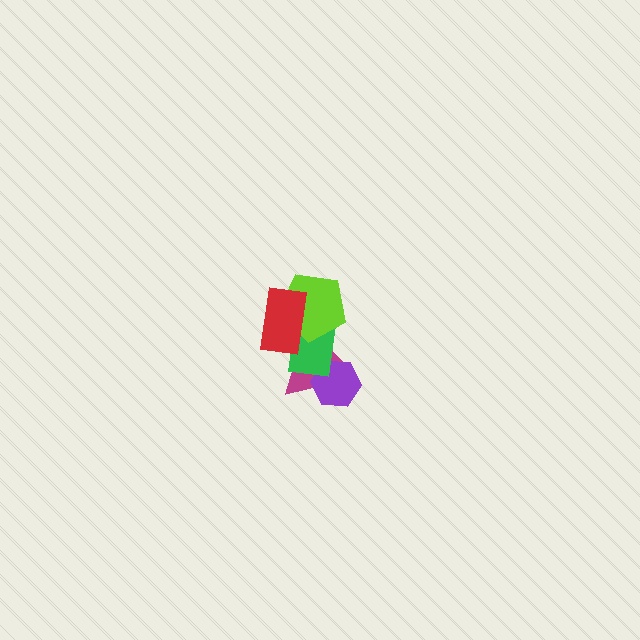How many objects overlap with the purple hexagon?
2 objects overlap with the purple hexagon.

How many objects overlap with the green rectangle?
4 objects overlap with the green rectangle.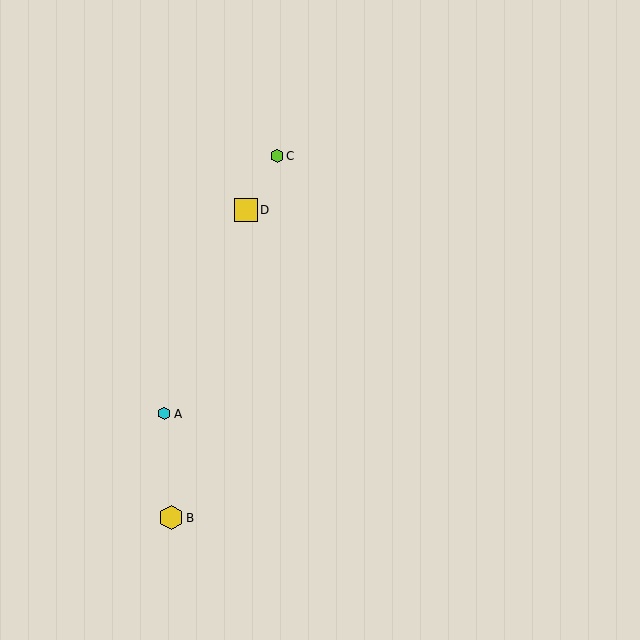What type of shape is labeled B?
Shape B is a yellow hexagon.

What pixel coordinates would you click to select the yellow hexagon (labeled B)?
Click at (171, 518) to select the yellow hexagon B.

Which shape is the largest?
The yellow hexagon (labeled B) is the largest.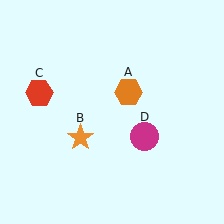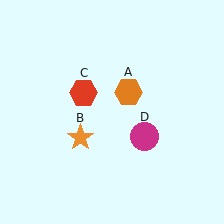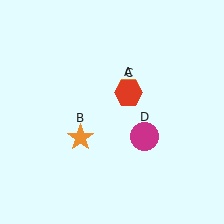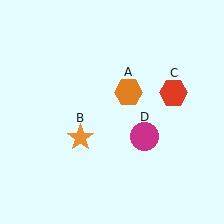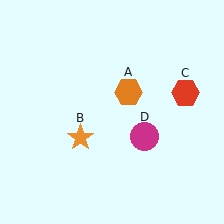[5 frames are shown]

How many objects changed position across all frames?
1 object changed position: red hexagon (object C).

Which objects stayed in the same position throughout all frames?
Orange hexagon (object A) and orange star (object B) and magenta circle (object D) remained stationary.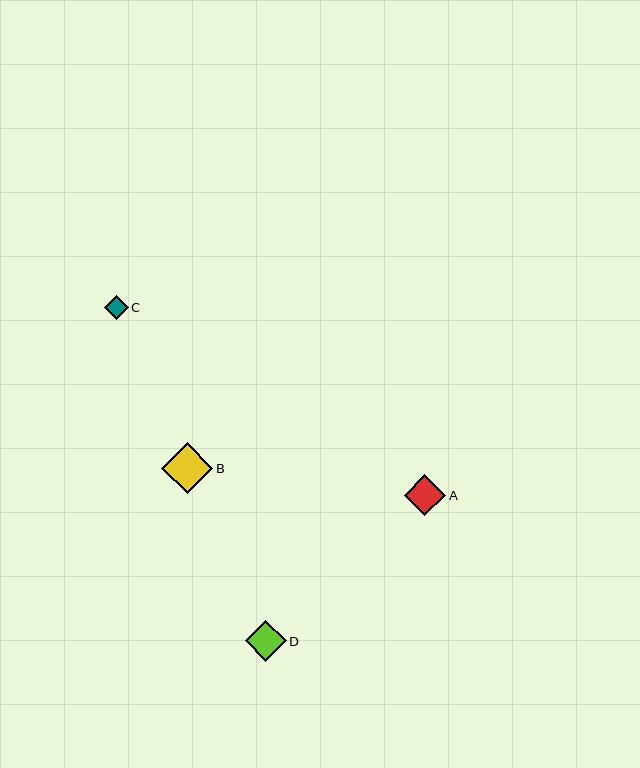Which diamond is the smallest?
Diamond C is the smallest with a size of approximately 24 pixels.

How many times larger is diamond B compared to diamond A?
Diamond B is approximately 1.2 times the size of diamond A.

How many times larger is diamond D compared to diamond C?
Diamond D is approximately 1.7 times the size of diamond C.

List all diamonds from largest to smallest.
From largest to smallest: B, A, D, C.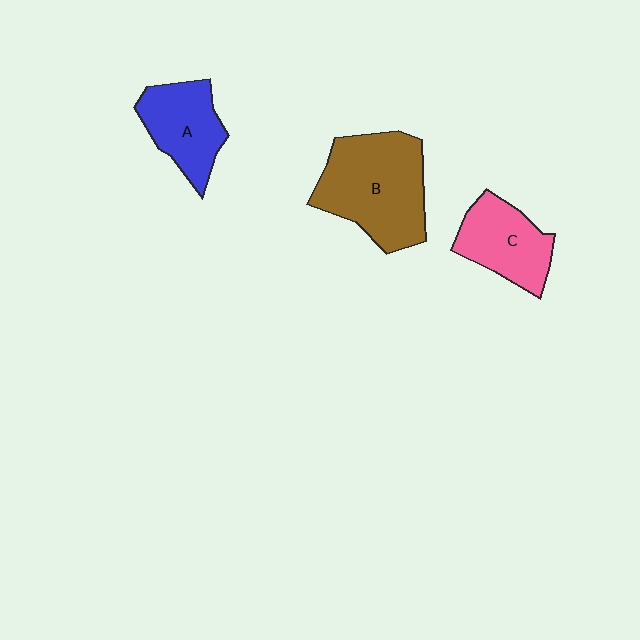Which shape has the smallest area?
Shape A (blue).